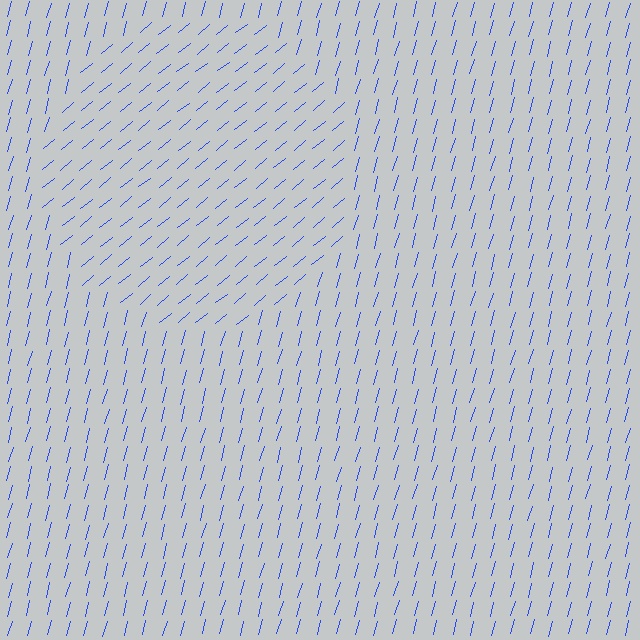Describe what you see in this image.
The image is filled with small blue line segments. A circle region in the image has lines oriented differently from the surrounding lines, creating a visible texture boundary.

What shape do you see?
I see a circle.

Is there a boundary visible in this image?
Yes, there is a texture boundary formed by a change in line orientation.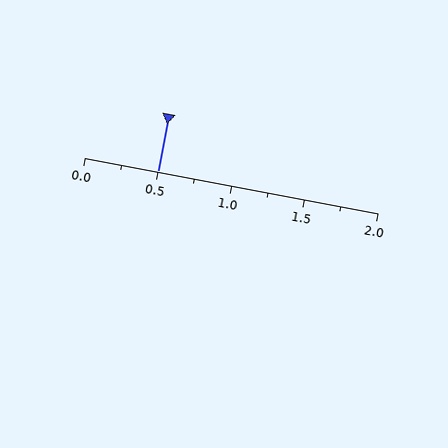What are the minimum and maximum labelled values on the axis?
The axis runs from 0.0 to 2.0.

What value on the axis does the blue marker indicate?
The marker indicates approximately 0.5.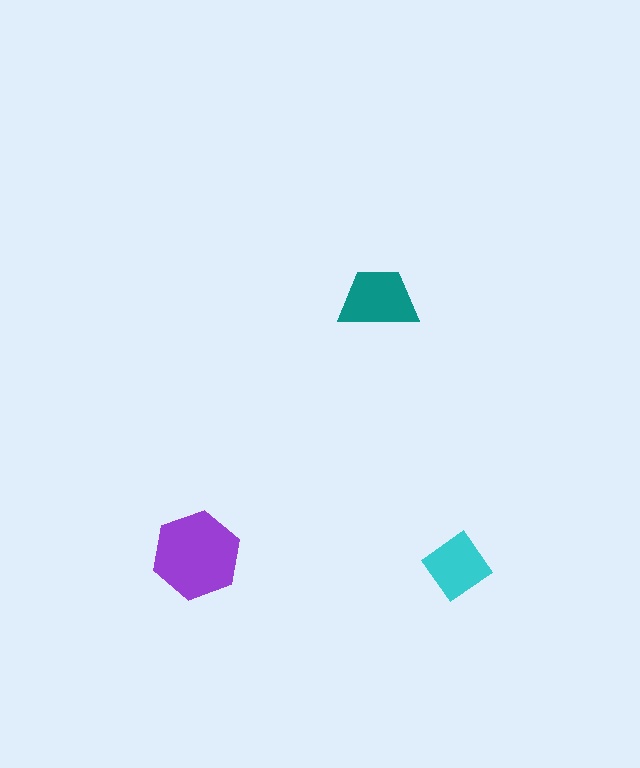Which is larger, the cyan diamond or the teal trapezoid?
The teal trapezoid.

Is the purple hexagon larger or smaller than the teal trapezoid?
Larger.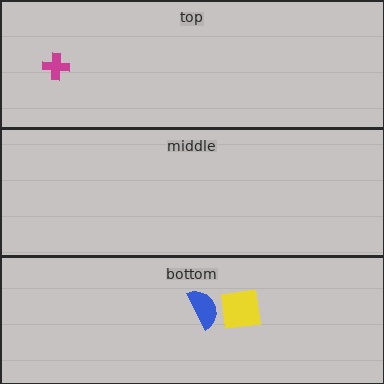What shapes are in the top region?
The magenta cross.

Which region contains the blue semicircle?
The bottom region.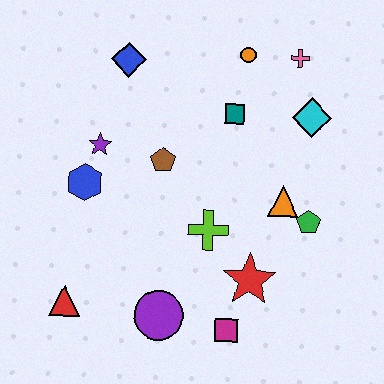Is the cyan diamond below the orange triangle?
No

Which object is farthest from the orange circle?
The red triangle is farthest from the orange circle.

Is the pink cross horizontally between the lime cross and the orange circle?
No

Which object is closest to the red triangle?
The purple circle is closest to the red triangle.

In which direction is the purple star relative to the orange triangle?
The purple star is to the left of the orange triangle.